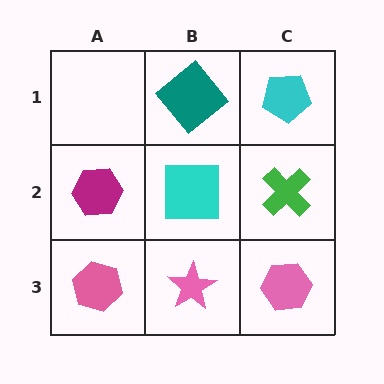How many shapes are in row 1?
2 shapes.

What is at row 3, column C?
A pink hexagon.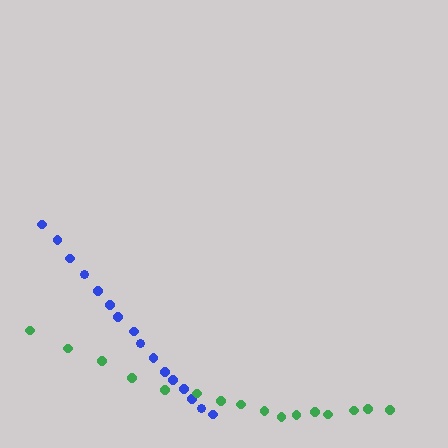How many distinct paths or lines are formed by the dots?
There are 2 distinct paths.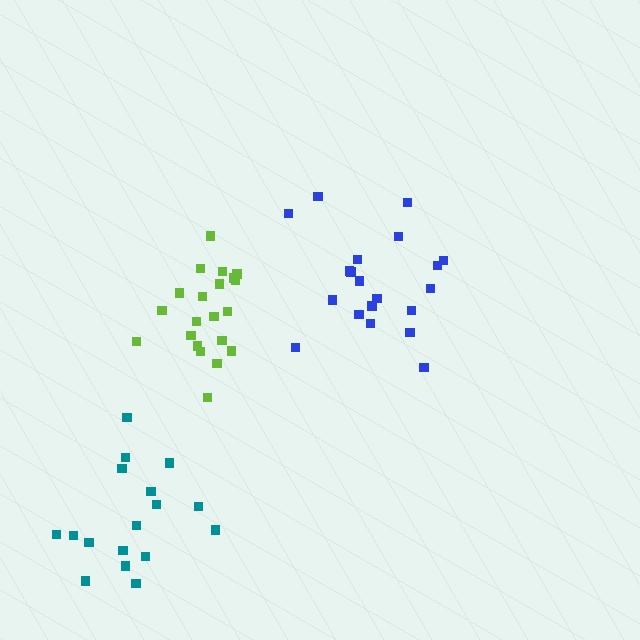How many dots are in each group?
Group 1: 20 dots, Group 2: 17 dots, Group 3: 21 dots (58 total).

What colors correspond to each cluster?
The clusters are colored: blue, teal, lime.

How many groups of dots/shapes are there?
There are 3 groups.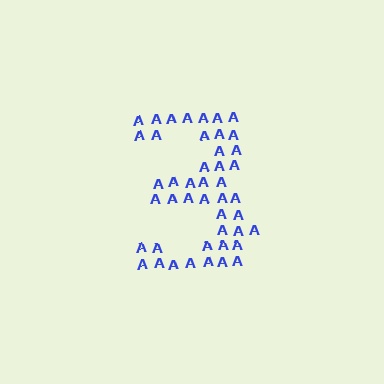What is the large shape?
The large shape is the digit 3.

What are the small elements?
The small elements are letter A's.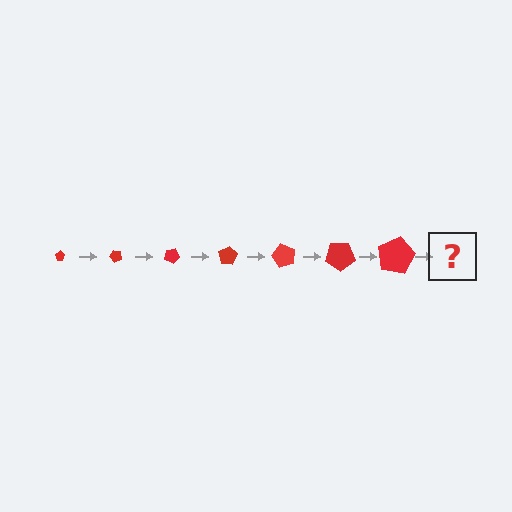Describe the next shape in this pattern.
It should be a pentagon, larger than the previous one and rotated 350 degrees from the start.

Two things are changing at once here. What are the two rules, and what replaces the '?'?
The two rules are that the pentagon grows larger each step and it rotates 50 degrees each step. The '?' should be a pentagon, larger than the previous one and rotated 350 degrees from the start.